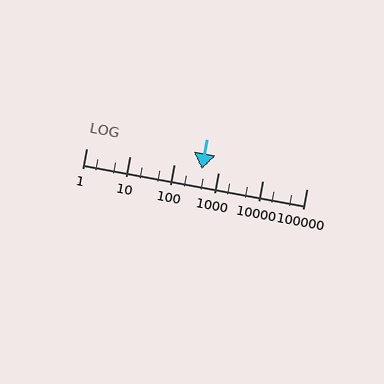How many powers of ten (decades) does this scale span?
The scale spans 5 decades, from 1 to 100000.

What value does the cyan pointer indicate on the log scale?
The pointer indicates approximately 410.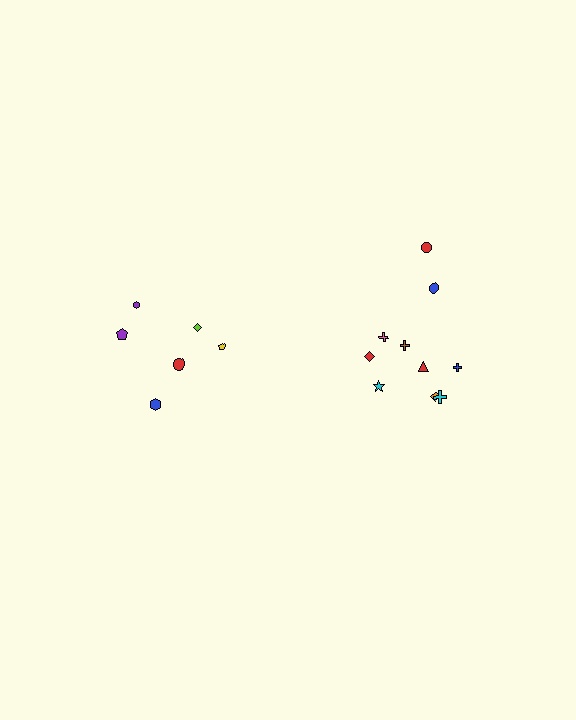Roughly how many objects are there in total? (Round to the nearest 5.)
Roughly 15 objects in total.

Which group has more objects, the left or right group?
The right group.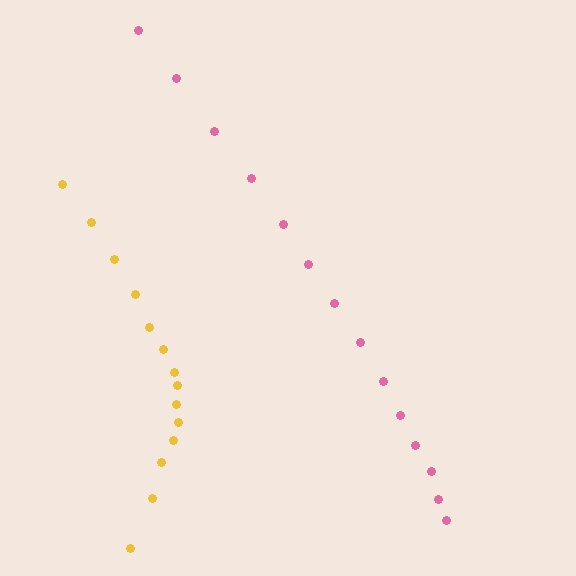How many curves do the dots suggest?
There are 2 distinct paths.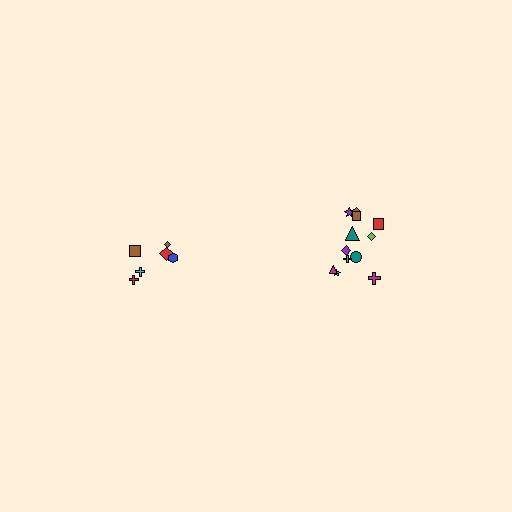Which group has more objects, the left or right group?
The right group.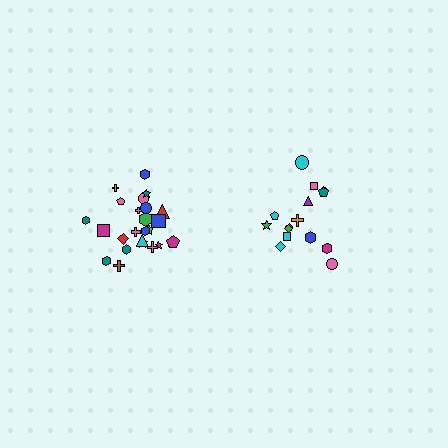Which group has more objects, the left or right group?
The left group.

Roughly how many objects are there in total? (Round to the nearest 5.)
Roughly 40 objects in total.